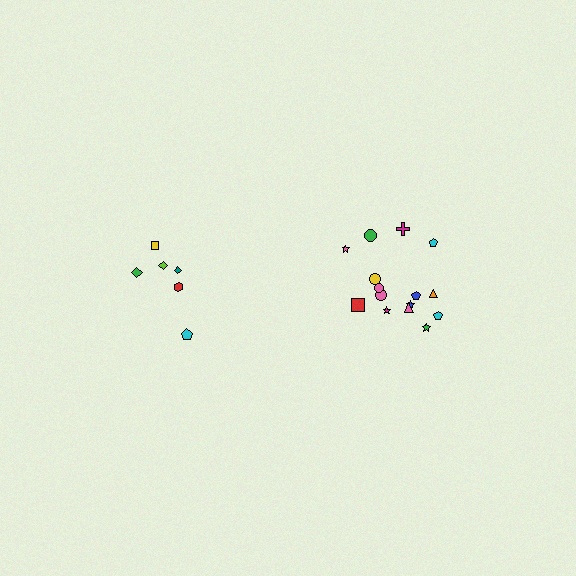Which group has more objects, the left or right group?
The right group.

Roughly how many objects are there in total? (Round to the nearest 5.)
Roughly 20 objects in total.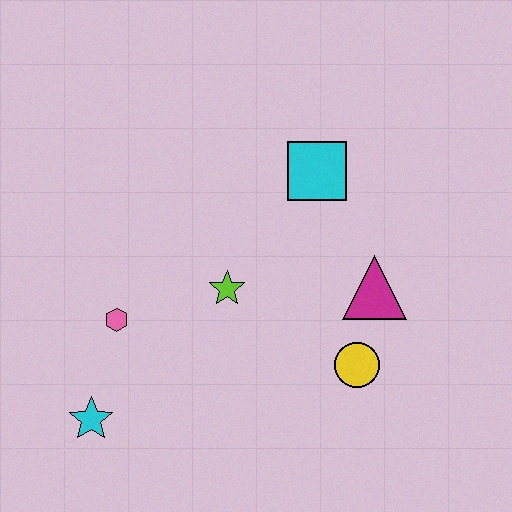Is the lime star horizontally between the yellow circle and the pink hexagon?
Yes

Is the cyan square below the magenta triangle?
No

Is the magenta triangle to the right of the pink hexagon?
Yes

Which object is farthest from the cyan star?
The cyan square is farthest from the cyan star.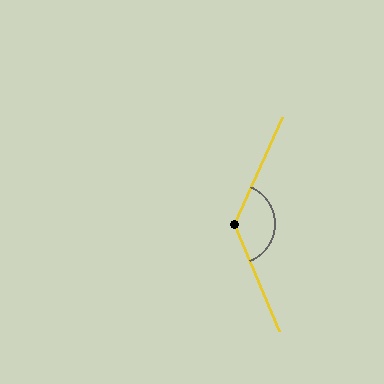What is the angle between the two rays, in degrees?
Approximately 133 degrees.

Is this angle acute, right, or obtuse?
It is obtuse.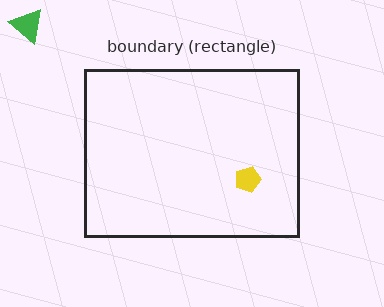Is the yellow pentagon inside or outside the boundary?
Inside.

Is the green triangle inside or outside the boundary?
Outside.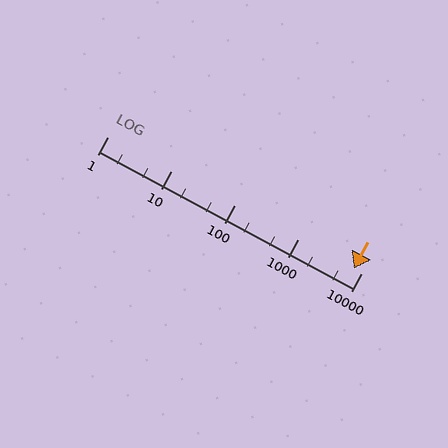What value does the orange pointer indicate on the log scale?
The pointer indicates approximately 7700.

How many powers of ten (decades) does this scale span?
The scale spans 4 decades, from 1 to 10000.